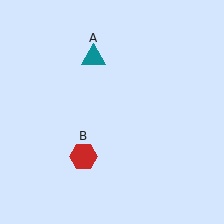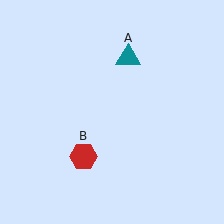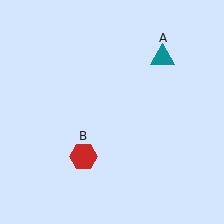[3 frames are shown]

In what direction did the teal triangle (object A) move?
The teal triangle (object A) moved right.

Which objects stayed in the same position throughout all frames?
Red hexagon (object B) remained stationary.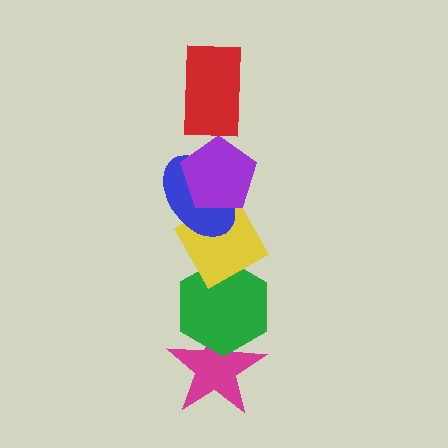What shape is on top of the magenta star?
The green hexagon is on top of the magenta star.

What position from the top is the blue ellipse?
The blue ellipse is 3rd from the top.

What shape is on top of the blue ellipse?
The purple pentagon is on top of the blue ellipse.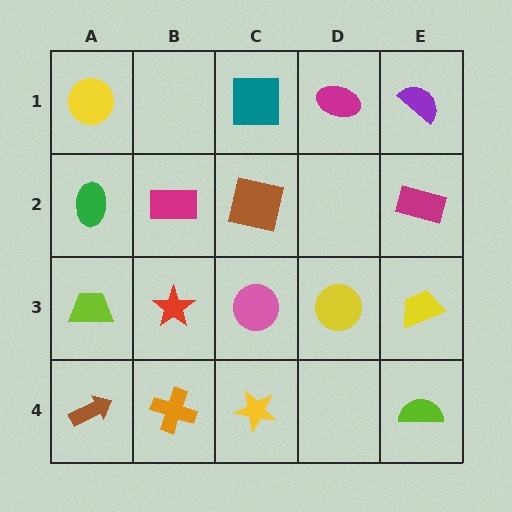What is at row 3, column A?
A lime trapezoid.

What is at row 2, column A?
A green ellipse.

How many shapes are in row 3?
5 shapes.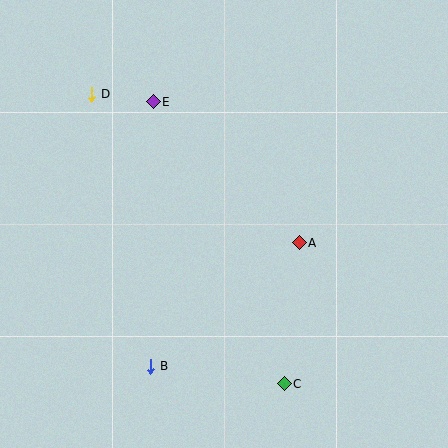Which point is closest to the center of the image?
Point A at (299, 243) is closest to the center.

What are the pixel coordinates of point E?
Point E is at (154, 102).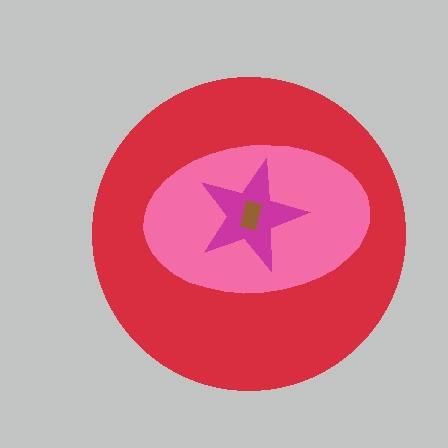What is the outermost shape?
The red circle.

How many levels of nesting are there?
4.